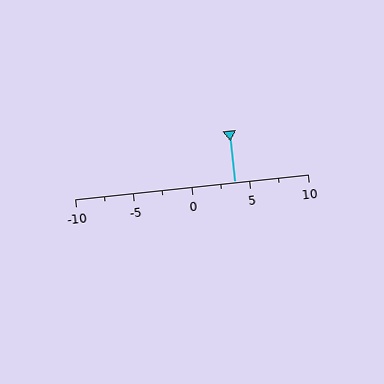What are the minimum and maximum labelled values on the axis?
The axis runs from -10 to 10.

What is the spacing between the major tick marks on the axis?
The major ticks are spaced 5 apart.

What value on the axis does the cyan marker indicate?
The marker indicates approximately 3.8.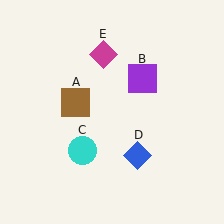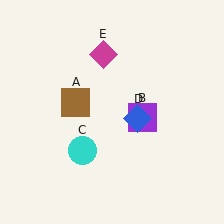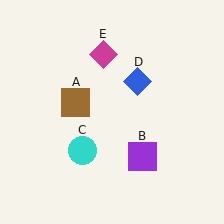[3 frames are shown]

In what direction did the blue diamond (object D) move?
The blue diamond (object D) moved up.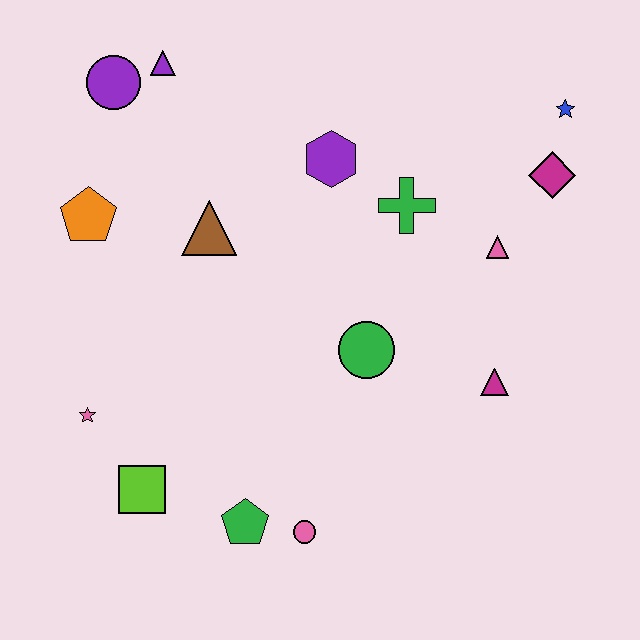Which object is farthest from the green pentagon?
The blue star is farthest from the green pentagon.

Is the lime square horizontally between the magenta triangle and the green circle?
No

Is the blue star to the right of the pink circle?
Yes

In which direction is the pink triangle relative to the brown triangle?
The pink triangle is to the right of the brown triangle.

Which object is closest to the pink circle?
The green pentagon is closest to the pink circle.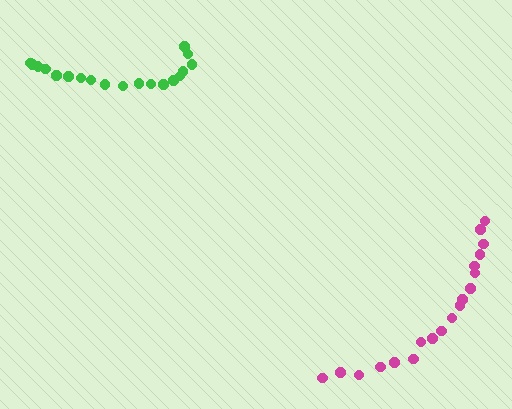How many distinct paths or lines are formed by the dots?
There are 2 distinct paths.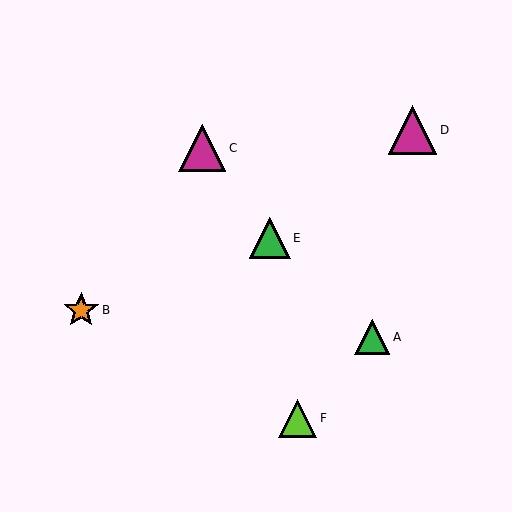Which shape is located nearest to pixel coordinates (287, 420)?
The lime triangle (labeled F) at (298, 418) is nearest to that location.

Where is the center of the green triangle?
The center of the green triangle is at (372, 337).